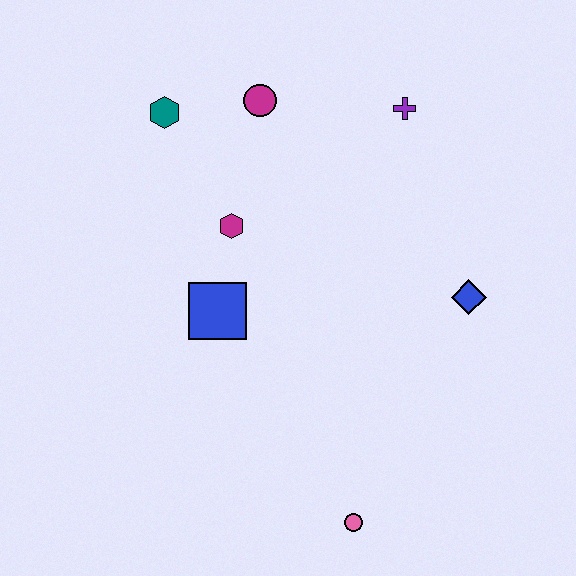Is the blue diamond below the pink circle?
No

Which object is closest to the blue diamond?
The purple cross is closest to the blue diamond.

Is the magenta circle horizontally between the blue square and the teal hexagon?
No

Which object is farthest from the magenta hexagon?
The pink circle is farthest from the magenta hexagon.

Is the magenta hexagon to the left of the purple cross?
Yes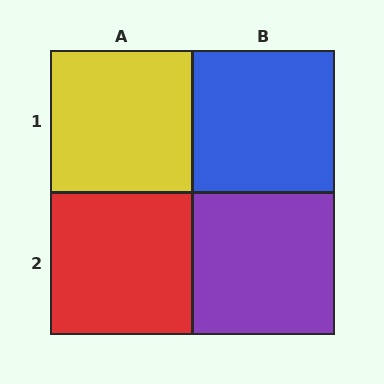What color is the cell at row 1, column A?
Yellow.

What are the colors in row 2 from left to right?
Red, purple.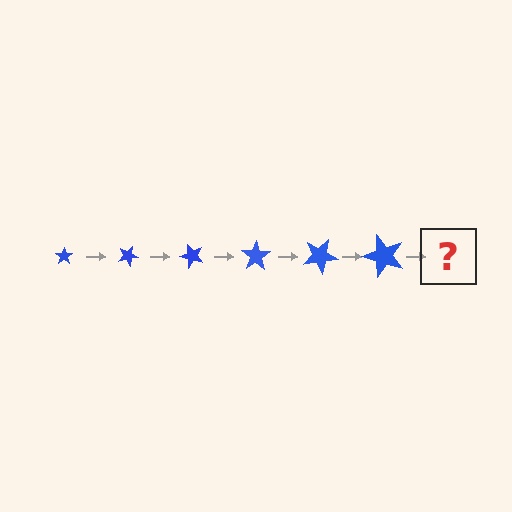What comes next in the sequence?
The next element should be a star, larger than the previous one and rotated 150 degrees from the start.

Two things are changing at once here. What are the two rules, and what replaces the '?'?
The two rules are that the star grows larger each step and it rotates 25 degrees each step. The '?' should be a star, larger than the previous one and rotated 150 degrees from the start.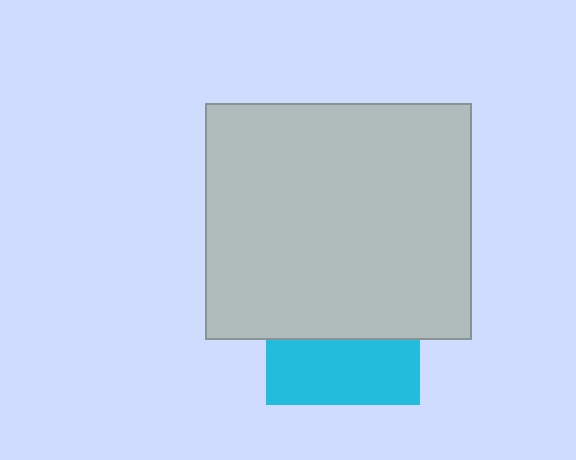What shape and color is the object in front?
The object in front is a light gray rectangle.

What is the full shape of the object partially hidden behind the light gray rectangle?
The partially hidden object is a cyan square.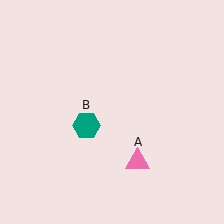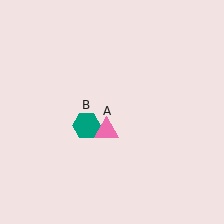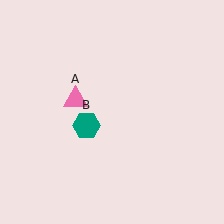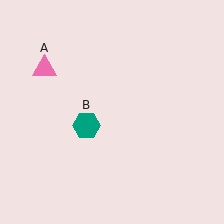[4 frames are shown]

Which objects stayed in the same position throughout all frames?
Teal hexagon (object B) remained stationary.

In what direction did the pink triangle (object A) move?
The pink triangle (object A) moved up and to the left.